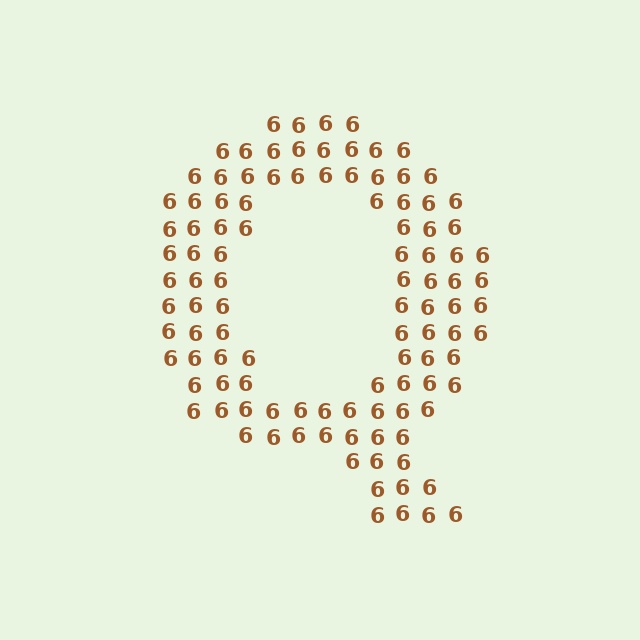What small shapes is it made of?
It is made of small digit 6's.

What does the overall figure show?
The overall figure shows the letter Q.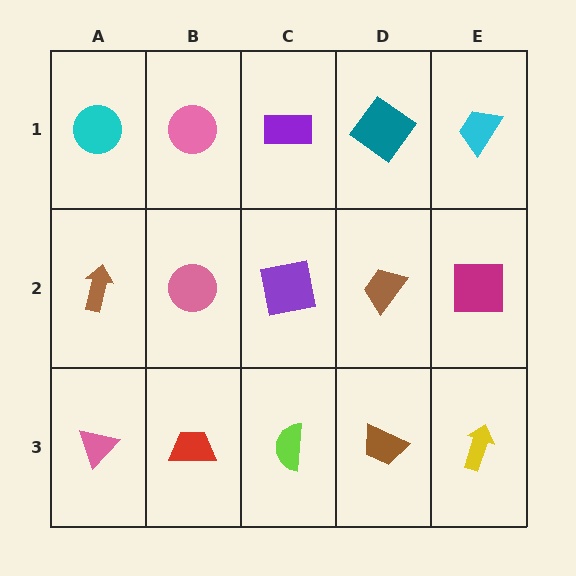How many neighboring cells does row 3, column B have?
3.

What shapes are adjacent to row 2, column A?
A cyan circle (row 1, column A), a pink triangle (row 3, column A), a pink circle (row 2, column B).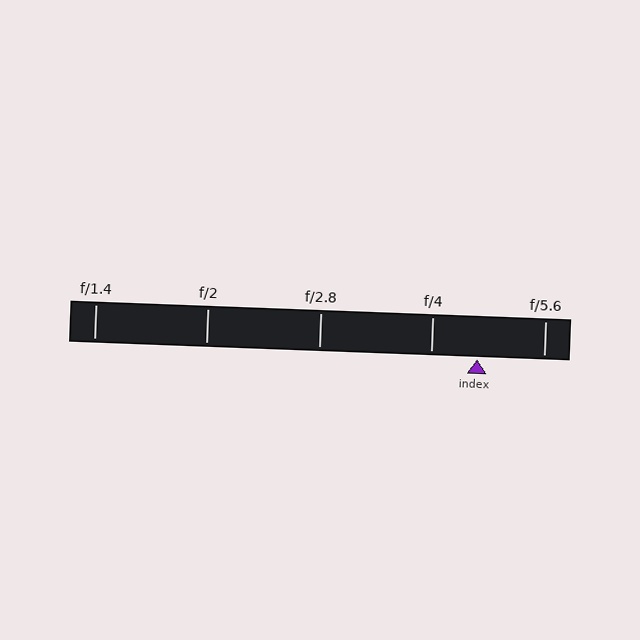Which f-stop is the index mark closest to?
The index mark is closest to f/4.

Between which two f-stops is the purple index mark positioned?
The index mark is between f/4 and f/5.6.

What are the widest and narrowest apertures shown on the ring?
The widest aperture shown is f/1.4 and the narrowest is f/5.6.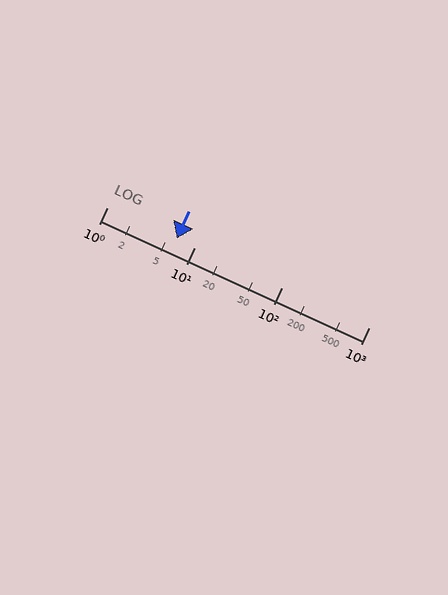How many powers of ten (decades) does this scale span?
The scale spans 3 decades, from 1 to 1000.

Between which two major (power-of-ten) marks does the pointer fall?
The pointer is between 1 and 10.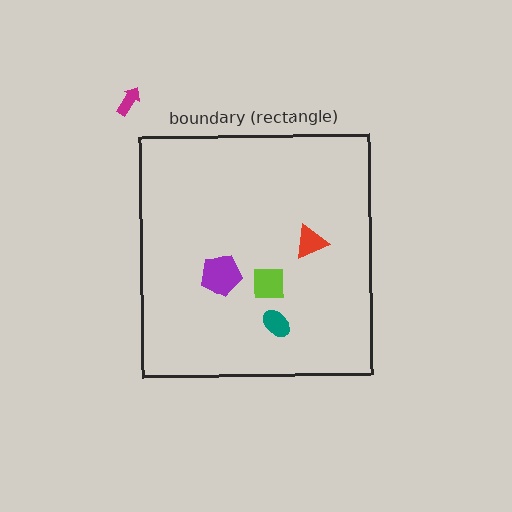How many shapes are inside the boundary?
4 inside, 1 outside.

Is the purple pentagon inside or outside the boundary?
Inside.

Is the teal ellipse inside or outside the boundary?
Inside.